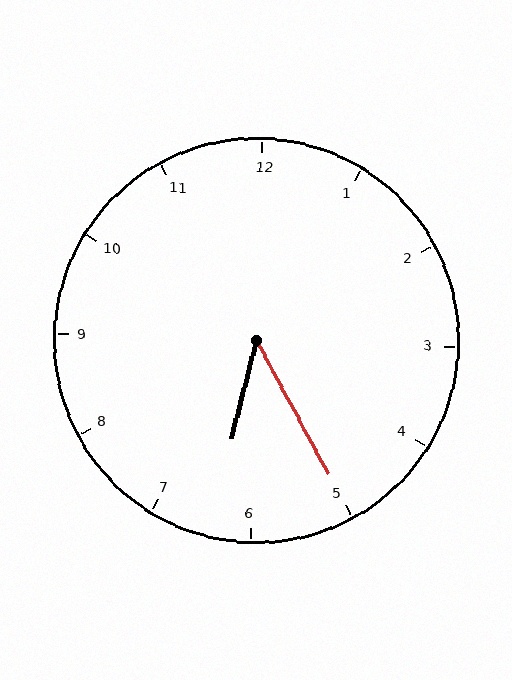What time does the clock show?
6:25.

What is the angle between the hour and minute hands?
Approximately 42 degrees.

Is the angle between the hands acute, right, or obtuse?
It is acute.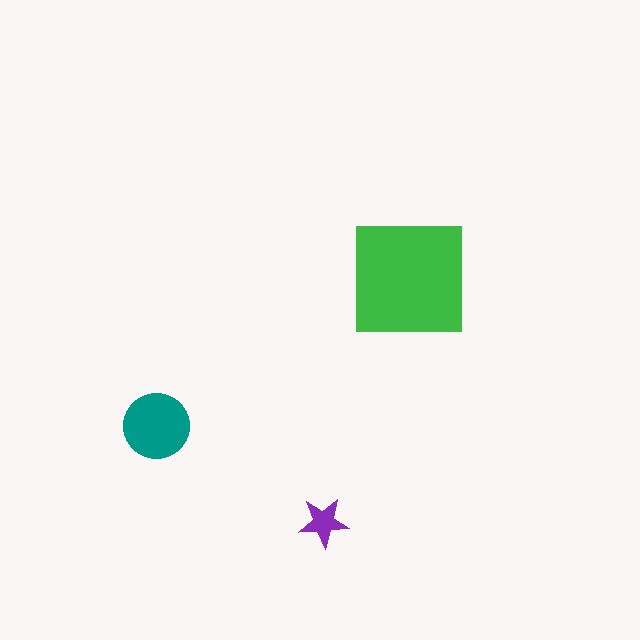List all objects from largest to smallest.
The green square, the teal circle, the purple star.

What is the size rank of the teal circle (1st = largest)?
2nd.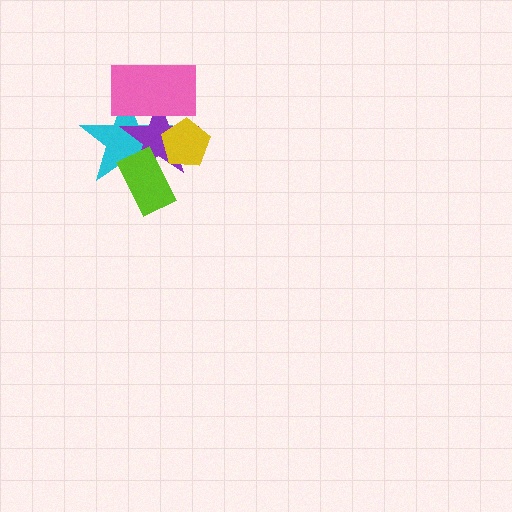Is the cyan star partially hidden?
Yes, it is partially covered by another shape.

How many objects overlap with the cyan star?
4 objects overlap with the cyan star.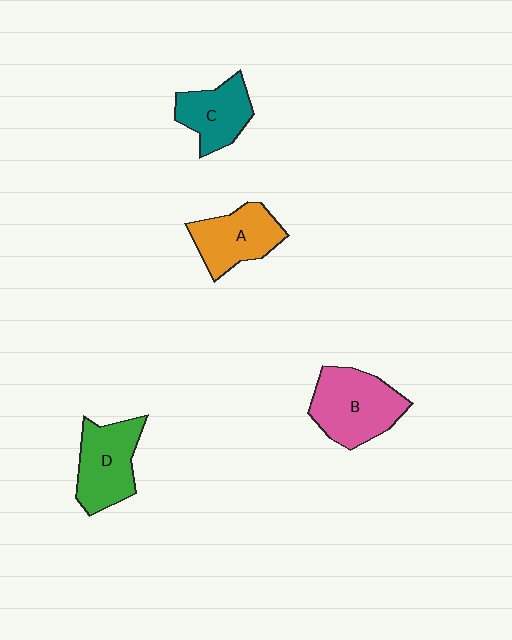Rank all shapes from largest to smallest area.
From largest to smallest: B (pink), D (green), A (orange), C (teal).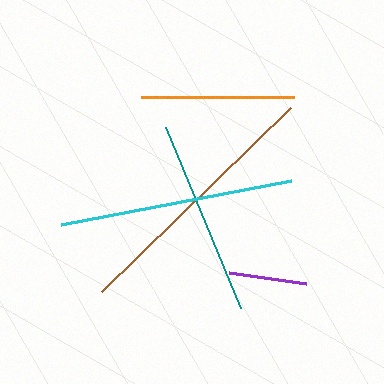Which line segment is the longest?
The brown line is the longest at approximately 264 pixels.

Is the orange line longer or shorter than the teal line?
The teal line is longer than the orange line.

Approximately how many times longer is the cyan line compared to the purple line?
The cyan line is approximately 3.0 times the length of the purple line.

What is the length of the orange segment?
The orange segment is approximately 152 pixels long.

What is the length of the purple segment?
The purple segment is approximately 78 pixels long.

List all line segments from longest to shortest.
From longest to shortest: brown, cyan, teal, orange, purple.